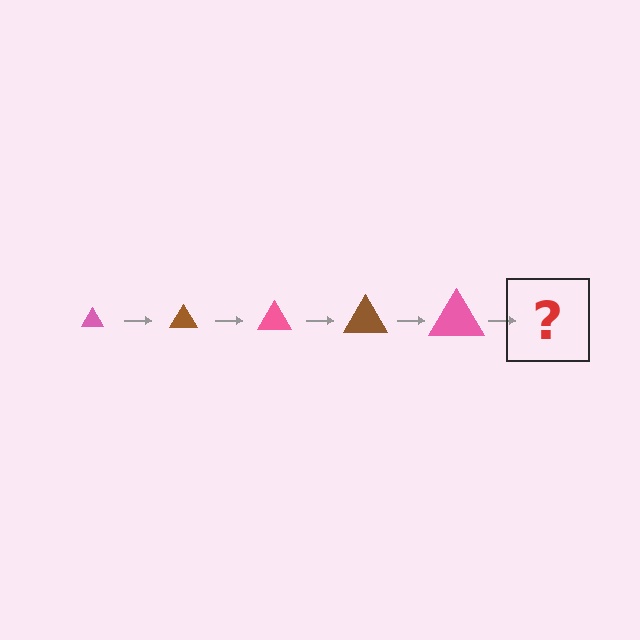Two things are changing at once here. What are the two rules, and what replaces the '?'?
The two rules are that the triangle grows larger each step and the color cycles through pink and brown. The '?' should be a brown triangle, larger than the previous one.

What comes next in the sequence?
The next element should be a brown triangle, larger than the previous one.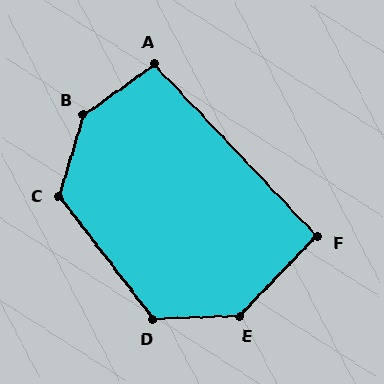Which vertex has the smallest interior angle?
F, at approximately 92 degrees.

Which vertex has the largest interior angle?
B, at approximately 142 degrees.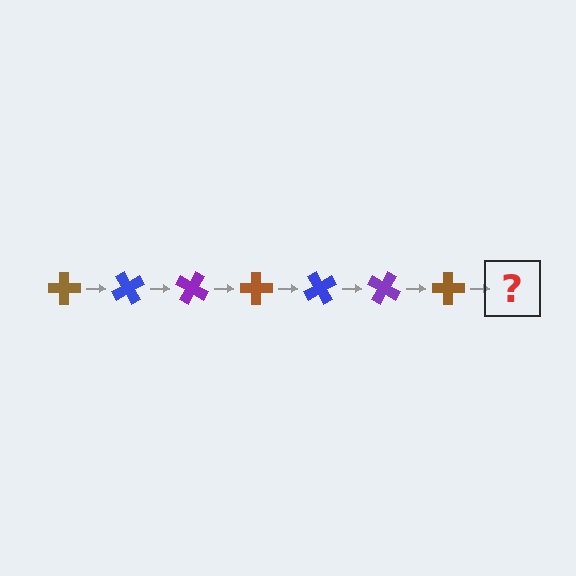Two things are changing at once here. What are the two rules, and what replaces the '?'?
The two rules are that it rotates 60 degrees each step and the color cycles through brown, blue, and purple. The '?' should be a blue cross, rotated 420 degrees from the start.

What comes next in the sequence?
The next element should be a blue cross, rotated 420 degrees from the start.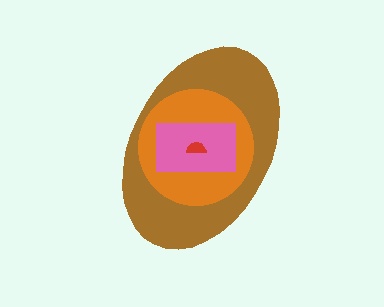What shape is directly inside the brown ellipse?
The orange circle.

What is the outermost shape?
The brown ellipse.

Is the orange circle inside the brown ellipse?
Yes.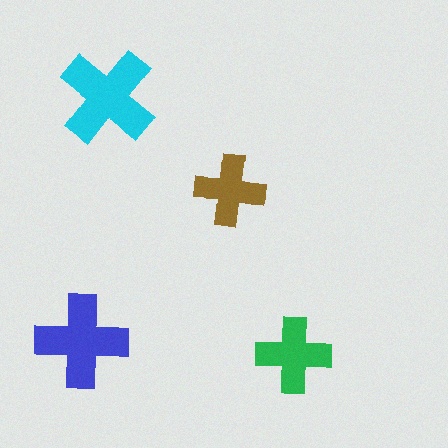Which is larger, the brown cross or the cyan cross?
The cyan one.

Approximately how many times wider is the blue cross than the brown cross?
About 1.5 times wider.